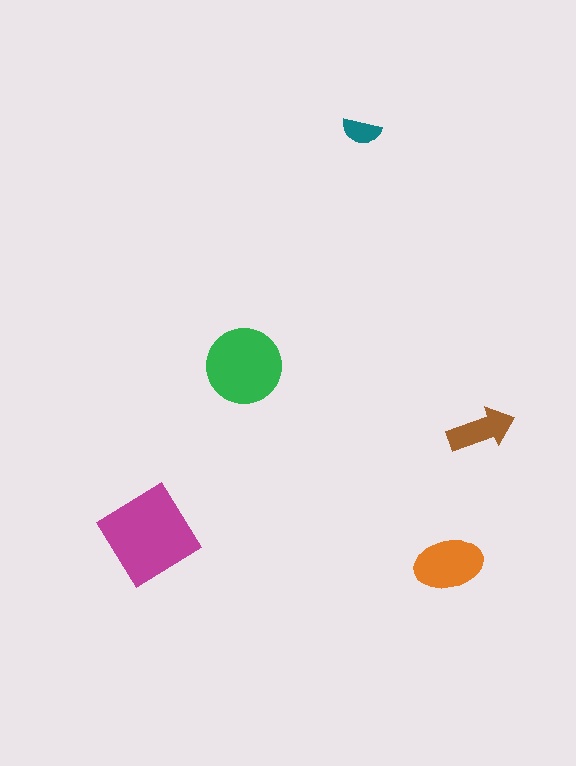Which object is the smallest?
The teal semicircle.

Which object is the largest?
The magenta diamond.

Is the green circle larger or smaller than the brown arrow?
Larger.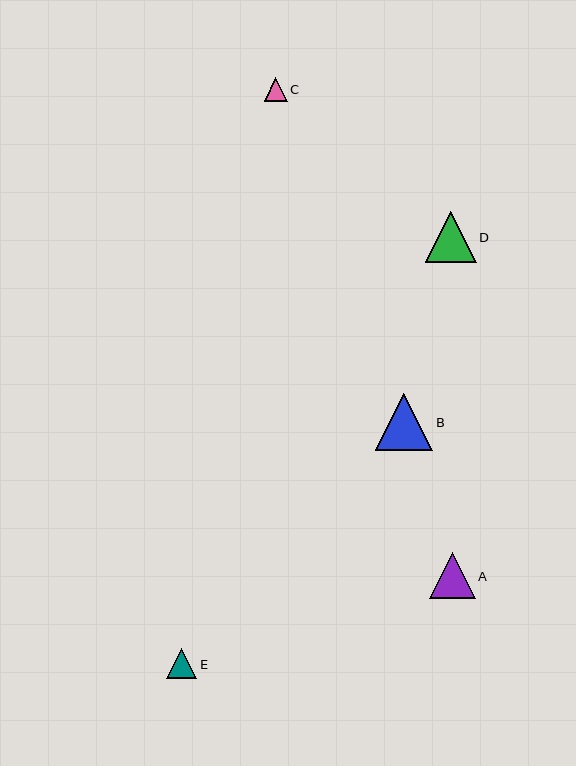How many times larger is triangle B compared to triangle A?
Triangle B is approximately 1.3 times the size of triangle A.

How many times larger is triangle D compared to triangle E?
Triangle D is approximately 1.7 times the size of triangle E.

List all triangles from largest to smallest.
From largest to smallest: B, D, A, E, C.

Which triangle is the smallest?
Triangle C is the smallest with a size of approximately 23 pixels.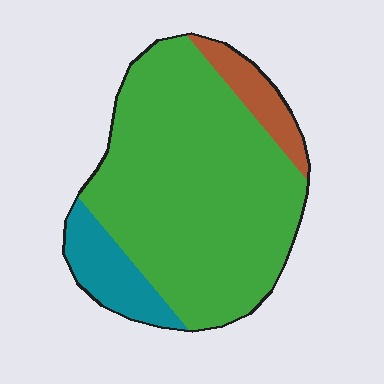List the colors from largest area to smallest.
From largest to smallest: green, teal, brown.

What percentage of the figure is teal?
Teal takes up less than a quarter of the figure.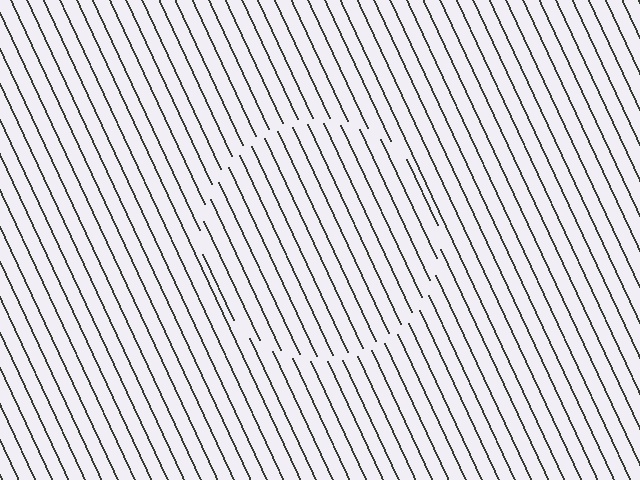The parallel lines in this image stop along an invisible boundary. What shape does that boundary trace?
An illusory circle. The interior of the shape contains the same grating, shifted by half a period — the contour is defined by the phase discontinuity where line-ends from the inner and outer gratings abut.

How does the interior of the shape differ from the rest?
The interior of the shape contains the same grating, shifted by half a period — the contour is defined by the phase discontinuity where line-ends from the inner and outer gratings abut.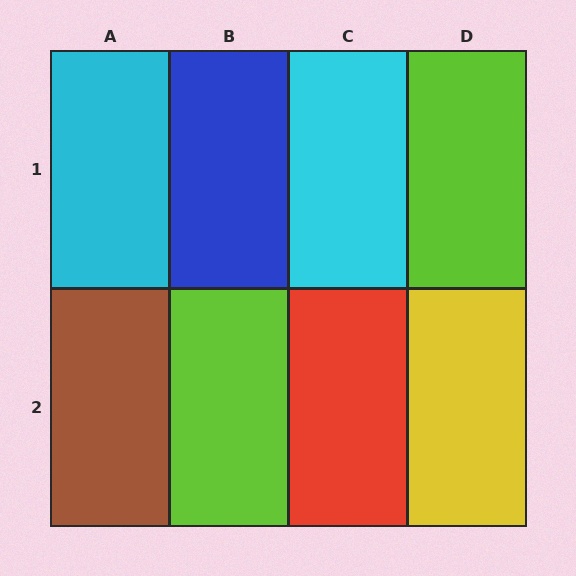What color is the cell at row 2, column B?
Lime.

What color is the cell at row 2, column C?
Red.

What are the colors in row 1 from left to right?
Cyan, blue, cyan, lime.